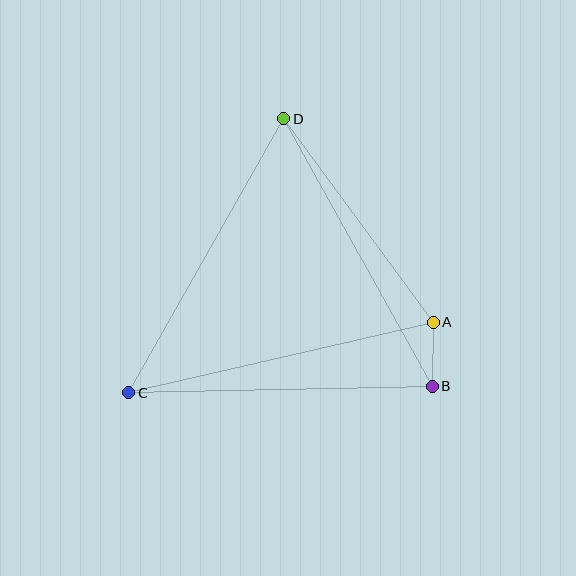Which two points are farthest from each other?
Points C and D are farthest from each other.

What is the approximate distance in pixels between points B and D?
The distance between B and D is approximately 306 pixels.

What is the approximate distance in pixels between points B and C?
The distance between B and C is approximately 304 pixels.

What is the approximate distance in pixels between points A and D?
The distance between A and D is approximately 253 pixels.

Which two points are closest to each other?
Points A and B are closest to each other.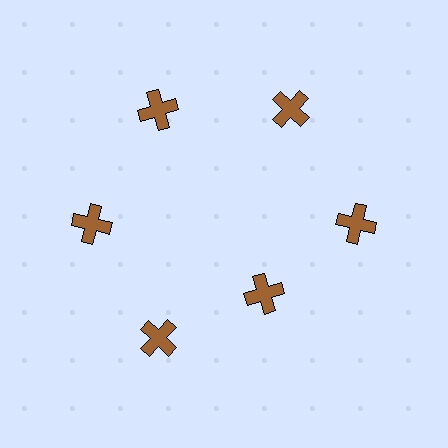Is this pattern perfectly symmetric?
No. The 6 brown crosses are arranged in a ring, but one element near the 5 o'clock position is pulled inward toward the center, breaking the 6-fold rotational symmetry.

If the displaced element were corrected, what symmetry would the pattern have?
It would have 6-fold rotational symmetry — the pattern would map onto itself every 60 degrees.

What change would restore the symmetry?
The symmetry would be restored by moving it outward, back onto the ring so that all 6 crosses sit at equal angles and equal distance from the center.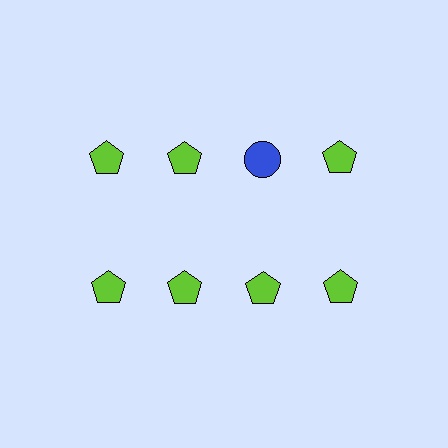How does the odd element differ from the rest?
It differs in both color (blue instead of lime) and shape (circle instead of pentagon).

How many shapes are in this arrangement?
There are 8 shapes arranged in a grid pattern.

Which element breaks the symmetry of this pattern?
The blue circle in the top row, center column breaks the symmetry. All other shapes are lime pentagons.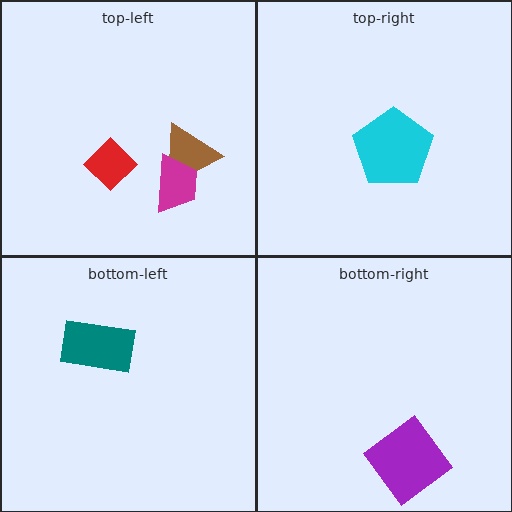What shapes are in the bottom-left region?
The teal rectangle.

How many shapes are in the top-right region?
1.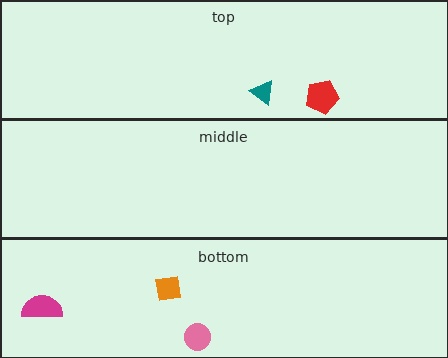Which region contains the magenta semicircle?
The bottom region.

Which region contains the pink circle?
The bottom region.